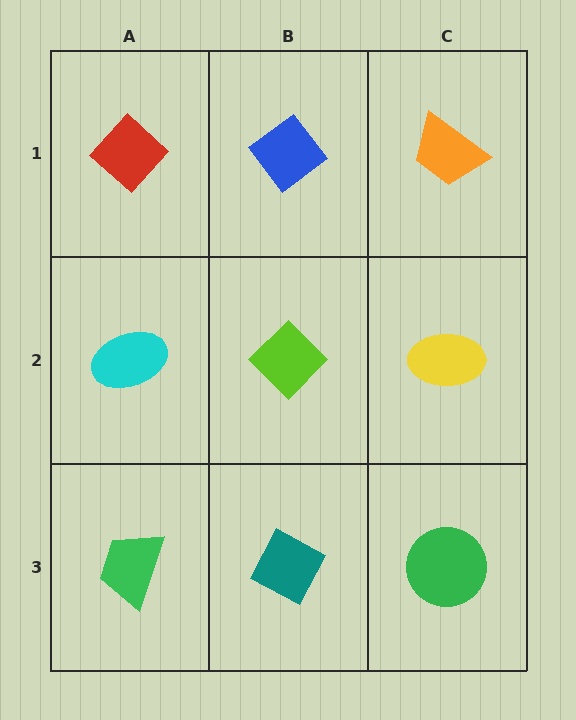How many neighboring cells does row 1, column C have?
2.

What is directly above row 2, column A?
A red diamond.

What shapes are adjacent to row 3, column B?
A lime diamond (row 2, column B), a green trapezoid (row 3, column A), a green circle (row 3, column C).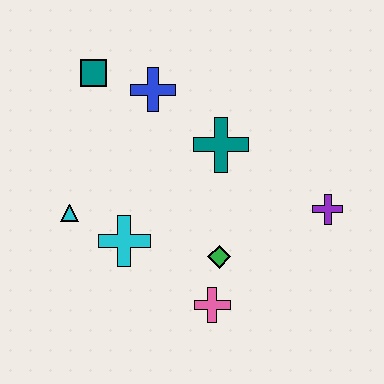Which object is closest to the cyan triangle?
The cyan cross is closest to the cyan triangle.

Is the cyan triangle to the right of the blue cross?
No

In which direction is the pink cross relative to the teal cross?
The pink cross is below the teal cross.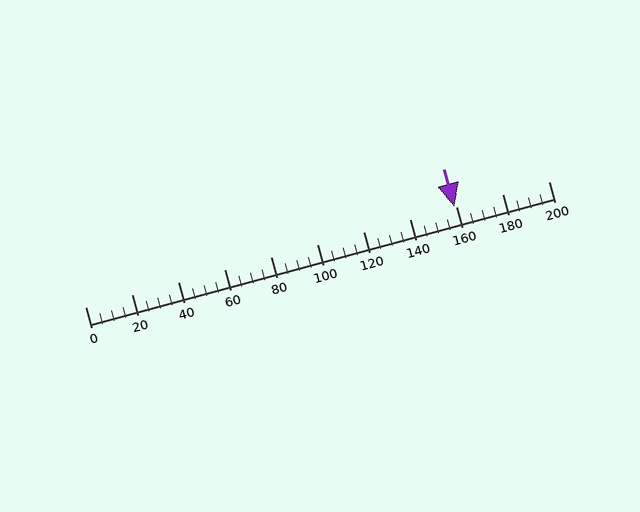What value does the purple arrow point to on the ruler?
The purple arrow points to approximately 159.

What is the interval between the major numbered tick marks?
The major tick marks are spaced 20 units apart.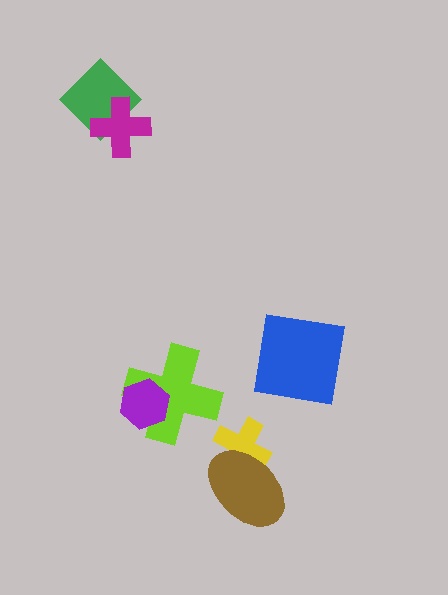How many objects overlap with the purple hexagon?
1 object overlaps with the purple hexagon.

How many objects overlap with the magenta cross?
1 object overlaps with the magenta cross.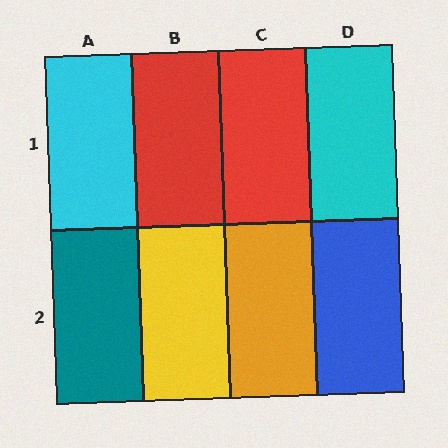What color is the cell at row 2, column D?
Blue.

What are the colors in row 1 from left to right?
Cyan, red, red, cyan.